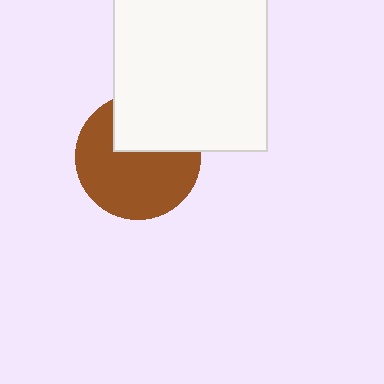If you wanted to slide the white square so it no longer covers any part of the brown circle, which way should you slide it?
Slide it up — that is the most direct way to separate the two shapes.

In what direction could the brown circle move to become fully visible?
The brown circle could move down. That would shift it out from behind the white square entirely.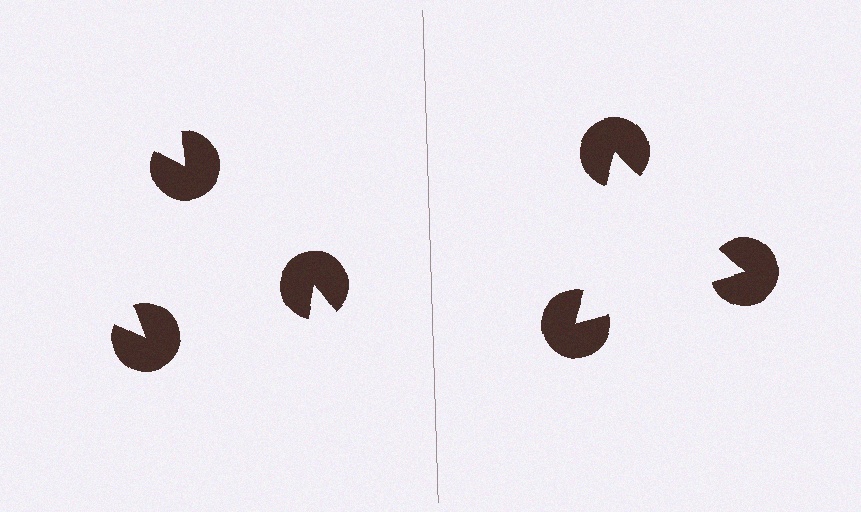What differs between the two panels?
The pac-man discs are positioned identically on both sides; only the wedge orientations differ. On the right they align to a triangle; on the left they are misaligned.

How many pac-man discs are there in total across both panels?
6 — 3 on each side.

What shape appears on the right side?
An illusory triangle.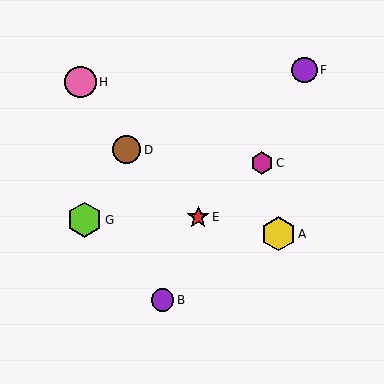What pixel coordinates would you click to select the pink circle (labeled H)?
Click at (80, 82) to select the pink circle H.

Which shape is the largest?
The lime hexagon (labeled G) is the largest.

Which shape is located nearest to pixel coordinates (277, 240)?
The yellow hexagon (labeled A) at (278, 234) is nearest to that location.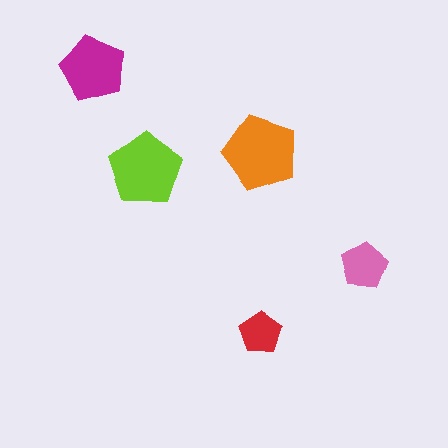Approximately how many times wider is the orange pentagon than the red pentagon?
About 2 times wider.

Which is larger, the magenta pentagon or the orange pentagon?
The orange one.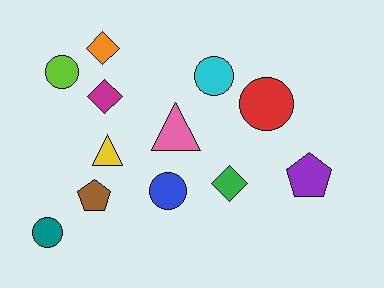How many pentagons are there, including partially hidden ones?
There are 2 pentagons.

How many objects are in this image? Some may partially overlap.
There are 12 objects.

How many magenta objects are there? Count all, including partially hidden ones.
There is 1 magenta object.